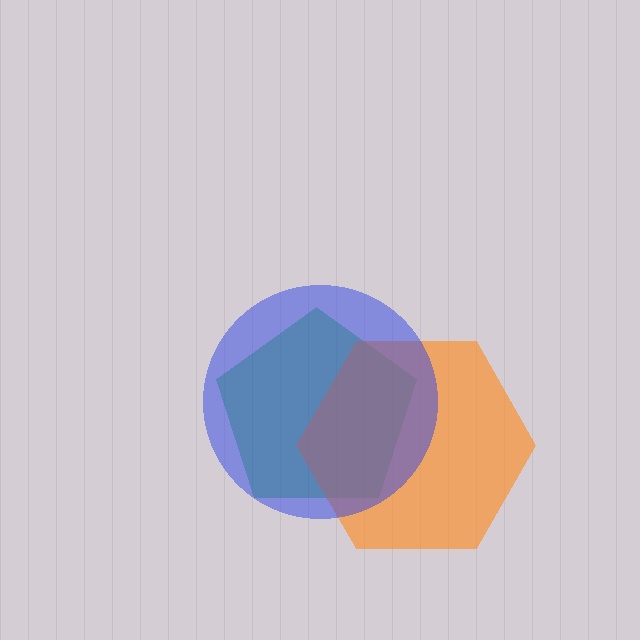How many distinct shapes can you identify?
There are 3 distinct shapes: a green pentagon, an orange hexagon, a blue circle.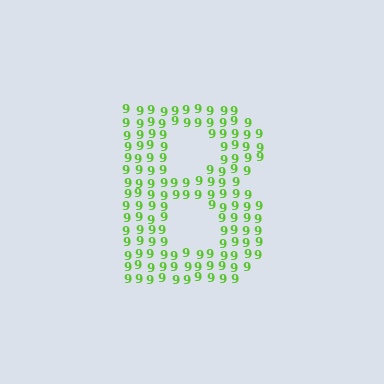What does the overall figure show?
The overall figure shows the letter B.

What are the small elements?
The small elements are digit 9's.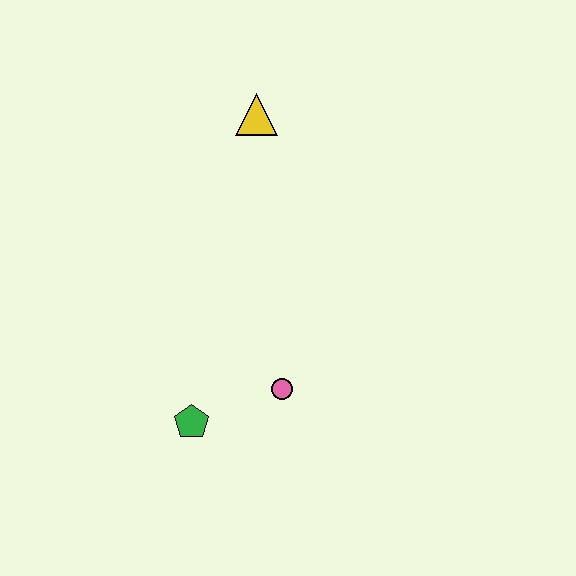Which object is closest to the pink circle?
The green pentagon is closest to the pink circle.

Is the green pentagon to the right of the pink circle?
No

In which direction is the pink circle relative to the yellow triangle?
The pink circle is below the yellow triangle.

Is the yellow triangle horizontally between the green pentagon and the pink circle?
Yes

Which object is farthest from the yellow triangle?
The green pentagon is farthest from the yellow triangle.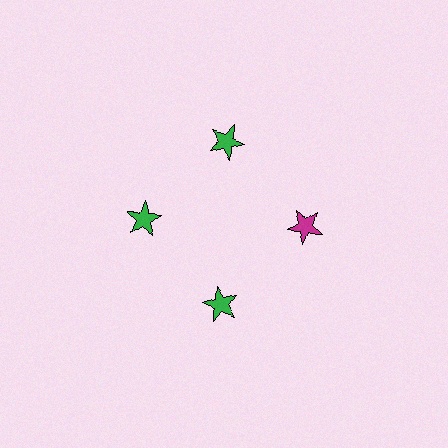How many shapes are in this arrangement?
There are 4 shapes arranged in a ring pattern.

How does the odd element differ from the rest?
It has a different color: magenta instead of green.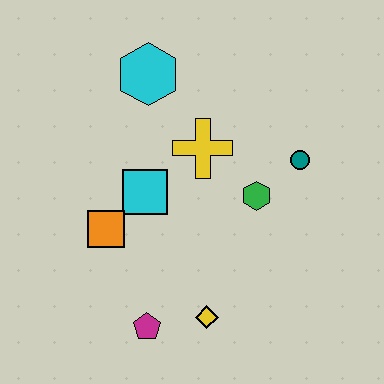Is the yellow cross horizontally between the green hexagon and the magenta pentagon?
Yes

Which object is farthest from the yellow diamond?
The cyan hexagon is farthest from the yellow diamond.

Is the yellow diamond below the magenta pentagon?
No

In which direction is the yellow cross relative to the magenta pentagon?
The yellow cross is above the magenta pentagon.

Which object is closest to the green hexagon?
The teal circle is closest to the green hexagon.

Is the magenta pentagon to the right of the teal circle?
No